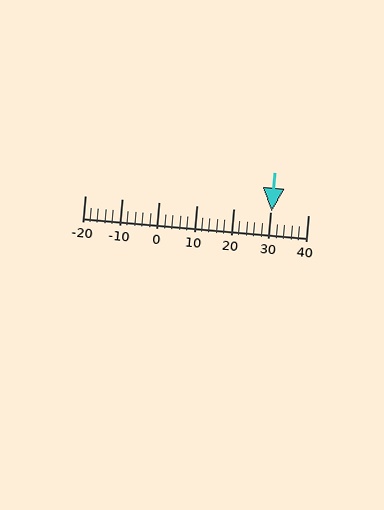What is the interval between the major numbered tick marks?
The major tick marks are spaced 10 units apart.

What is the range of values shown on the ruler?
The ruler shows values from -20 to 40.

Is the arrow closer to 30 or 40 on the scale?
The arrow is closer to 30.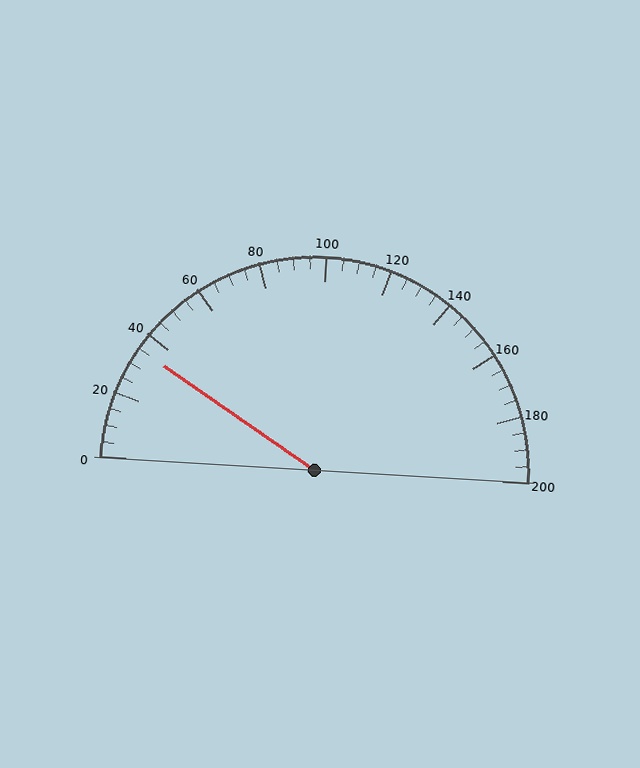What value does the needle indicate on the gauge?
The needle indicates approximately 35.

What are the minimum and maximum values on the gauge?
The gauge ranges from 0 to 200.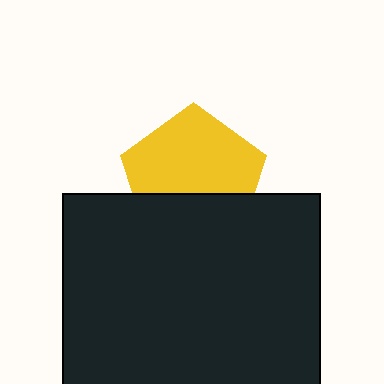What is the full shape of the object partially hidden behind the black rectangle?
The partially hidden object is a yellow pentagon.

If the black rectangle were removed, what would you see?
You would see the complete yellow pentagon.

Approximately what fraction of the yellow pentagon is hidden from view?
Roughly 36% of the yellow pentagon is hidden behind the black rectangle.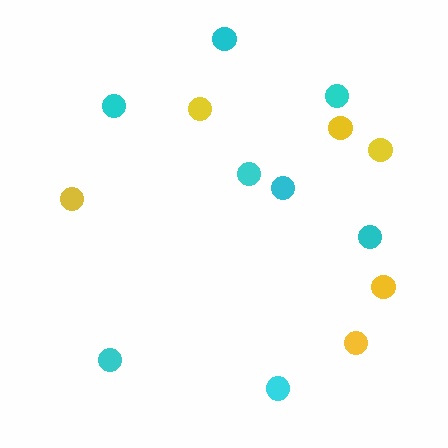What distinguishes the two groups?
There are 2 groups: one group of cyan circles (8) and one group of yellow circles (6).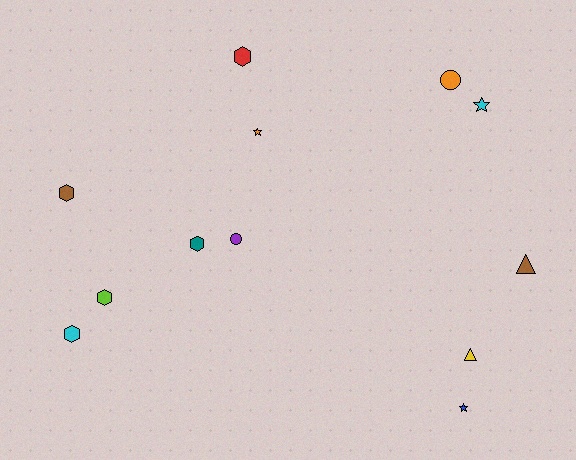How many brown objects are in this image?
There are 2 brown objects.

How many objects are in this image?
There are 12 objects.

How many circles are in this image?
There are 2 circles.